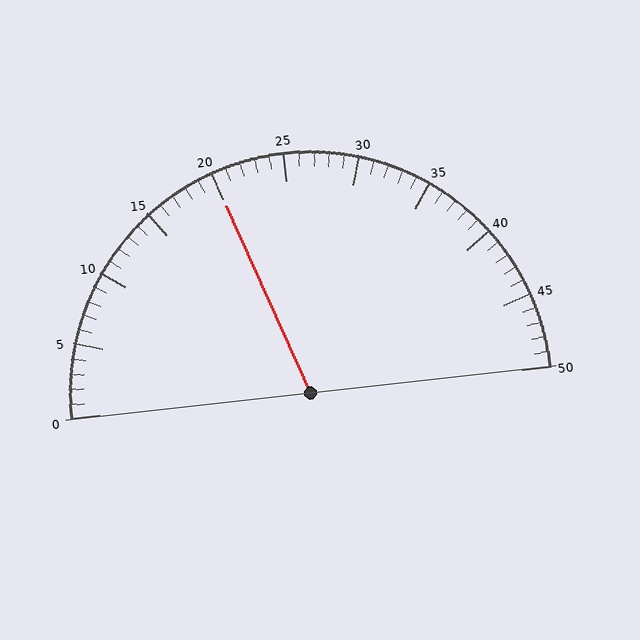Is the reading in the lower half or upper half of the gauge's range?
The reading is in the lower half of the range (0 to 50).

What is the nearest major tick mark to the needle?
The nearest major tick mark is 20.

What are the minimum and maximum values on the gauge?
The gauge ranges from 0 to 50.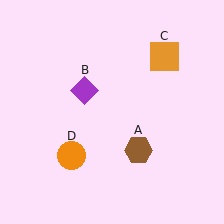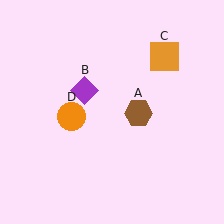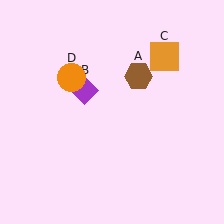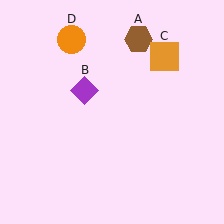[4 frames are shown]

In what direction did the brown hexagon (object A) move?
The brown hexagon (object A) moved up.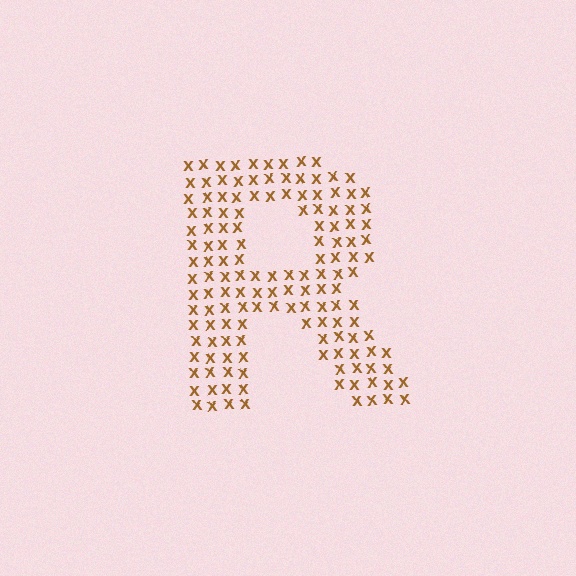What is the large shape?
The large shape is the letter R.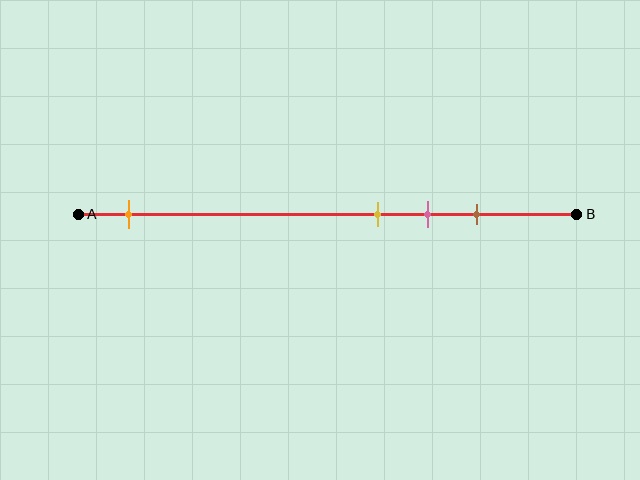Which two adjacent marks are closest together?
The yellow and pink marks are the closest adjacent pair.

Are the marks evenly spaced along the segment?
No, the marks are not evenly spaced.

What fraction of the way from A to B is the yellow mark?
The yellow mark is approximately 60% (0.6) of the way from A to B.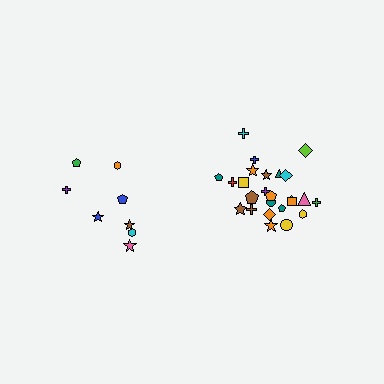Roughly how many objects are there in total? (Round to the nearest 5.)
Roughly 35 objects in total.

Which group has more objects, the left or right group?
The right group.